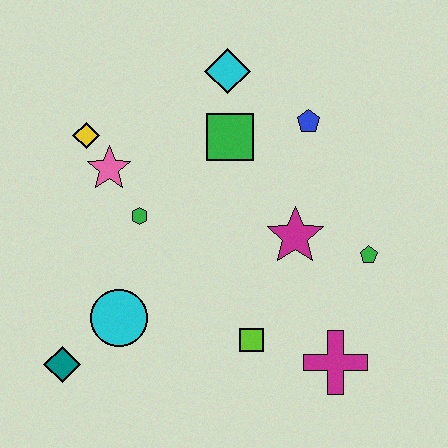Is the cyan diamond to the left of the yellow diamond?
No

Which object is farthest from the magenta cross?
The yellow diamond is farthest from the magenta cross.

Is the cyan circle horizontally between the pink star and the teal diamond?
No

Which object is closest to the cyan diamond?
The green square is closest to the cyan diamond.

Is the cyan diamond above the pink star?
Yes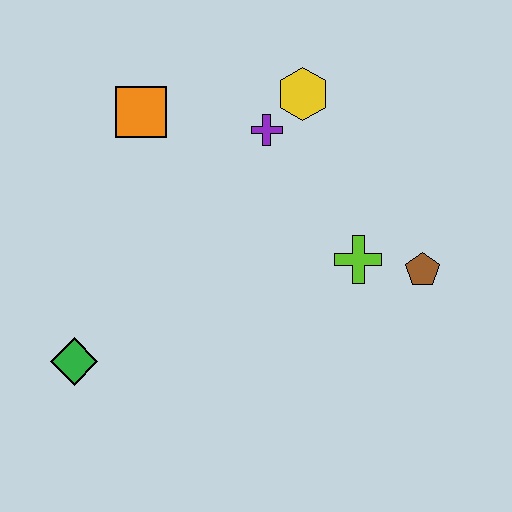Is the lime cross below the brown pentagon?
No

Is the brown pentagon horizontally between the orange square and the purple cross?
No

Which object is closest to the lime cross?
The brown pentagon is closest to the lime cross.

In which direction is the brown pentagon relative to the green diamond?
The brown pentagon is to the right of the green diamond.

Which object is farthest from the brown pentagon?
The green diamond is farthest from the brown pentagon.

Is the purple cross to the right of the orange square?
Yes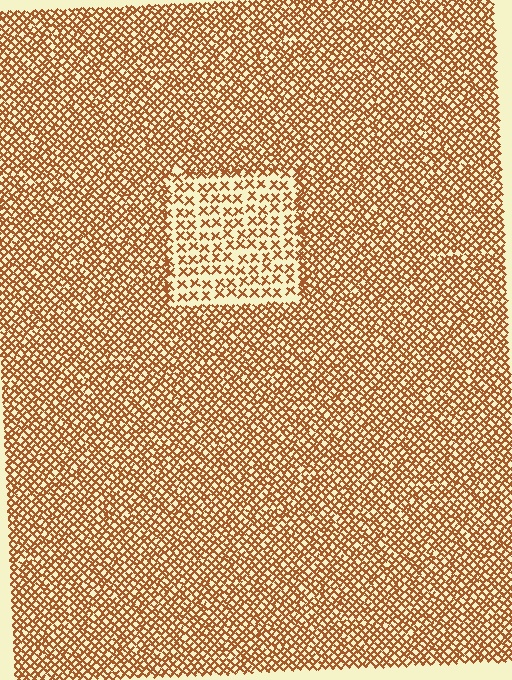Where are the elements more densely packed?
The elements are more densely packed outside the rectangle boundary.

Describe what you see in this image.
The image contains small brown elements arranged at two different densities. A rectangle-shaped region is visible where the elements are less densely packed than the surrounding area.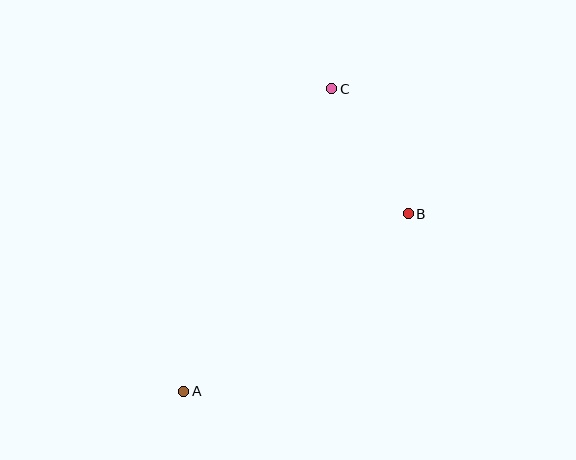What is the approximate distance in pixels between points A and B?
The distance between A and B is approximately 286 pixels.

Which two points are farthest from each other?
Points A and C are farthest from each other.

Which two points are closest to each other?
Points B and C are closest to each other.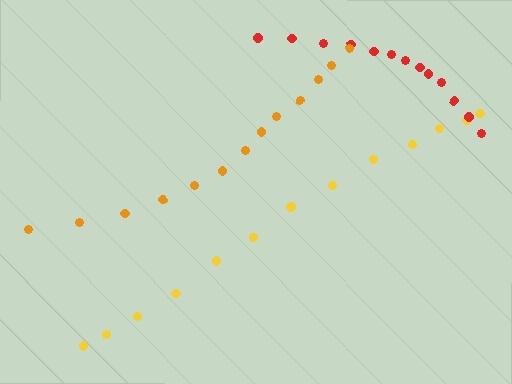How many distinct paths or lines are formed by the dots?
There are 3 distinct paths.